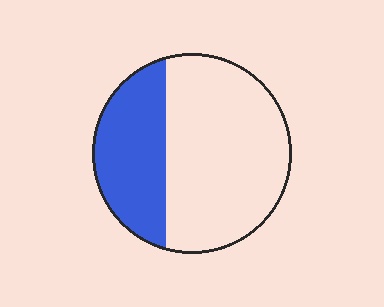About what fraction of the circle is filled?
About one third (1/3).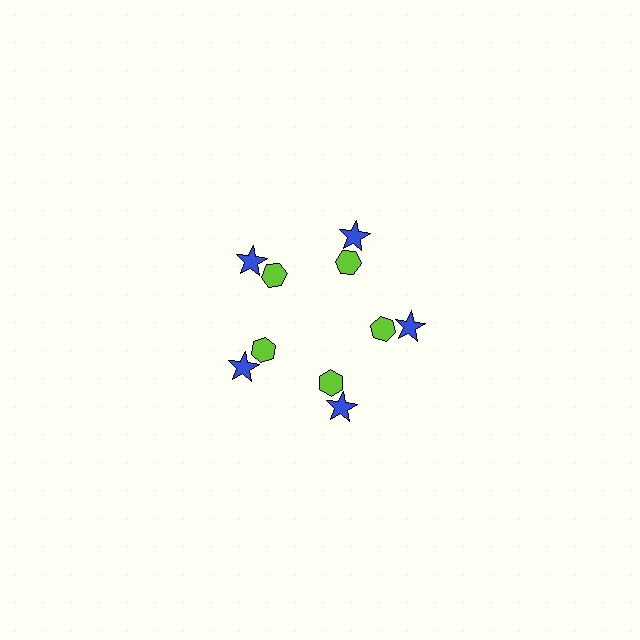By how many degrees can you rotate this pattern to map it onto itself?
The pattern maps onto itself every 72 degrees of rotation.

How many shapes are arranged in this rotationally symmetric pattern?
There are 10 shapes, arranged in 5 groups of 2.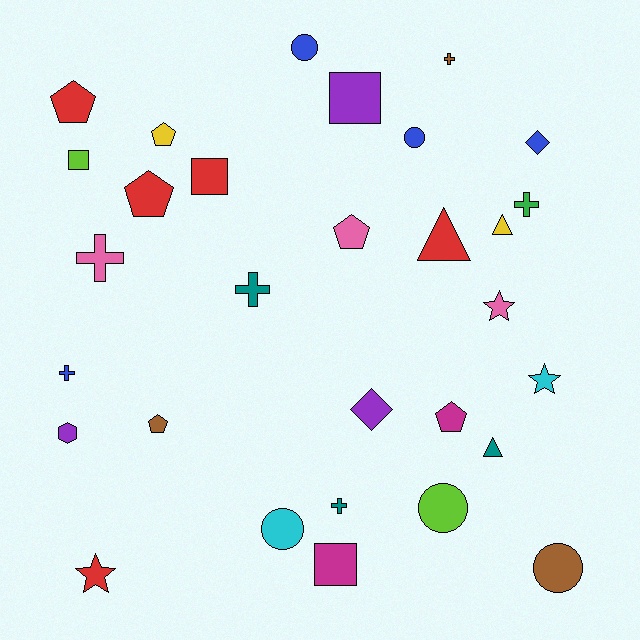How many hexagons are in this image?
There is 1 hexagon.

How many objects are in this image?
There are 30 objects.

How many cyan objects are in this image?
There are 2 cyan objects.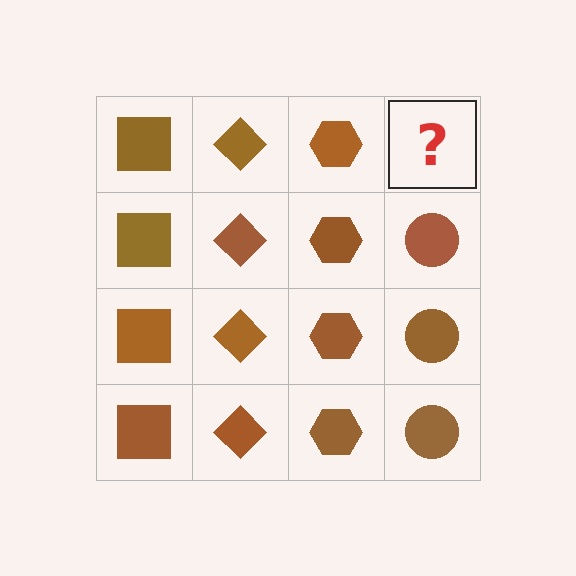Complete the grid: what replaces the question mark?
The question mark should be replaced with a brown circle.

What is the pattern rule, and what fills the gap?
The rule is that each column has a consistent shape. The gap should be filled with a brown circle.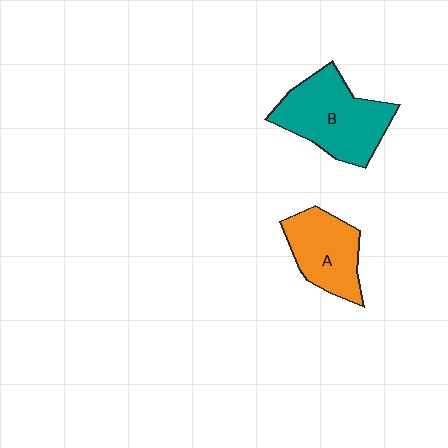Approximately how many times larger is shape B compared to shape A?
Approximately 1.4 times.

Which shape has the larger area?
Shape B (teal).